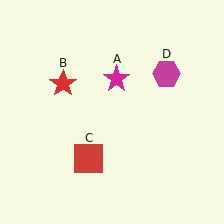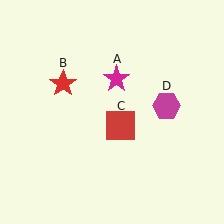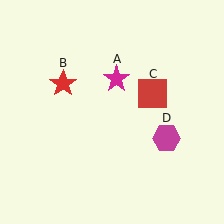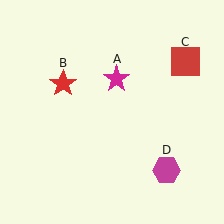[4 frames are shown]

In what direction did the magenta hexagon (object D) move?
The magenta hexagon (object D) moved down.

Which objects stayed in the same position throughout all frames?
Magenta star (object A) and red star (object B) remained stationary.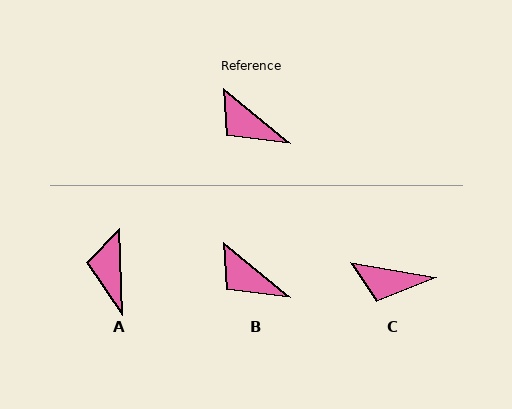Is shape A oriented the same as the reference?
No, it is off by about 49 degrees.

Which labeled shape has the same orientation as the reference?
B.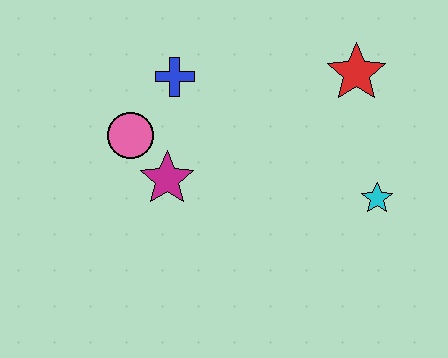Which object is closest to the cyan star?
The red star is closest to the cyan star.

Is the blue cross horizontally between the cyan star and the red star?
No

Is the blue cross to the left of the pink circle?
No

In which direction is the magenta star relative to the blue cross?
The magenta star is below the blue cross.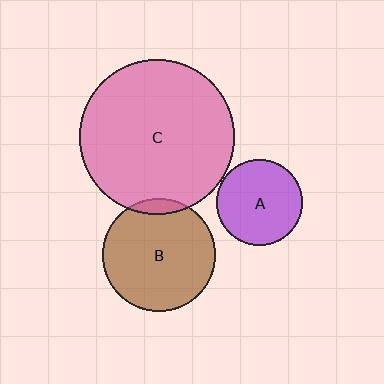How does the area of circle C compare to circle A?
Approximately 3.3 times.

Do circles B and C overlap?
Yes.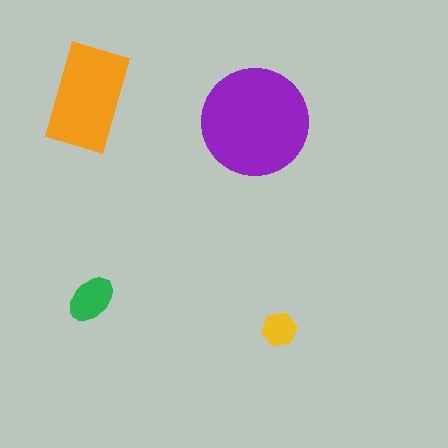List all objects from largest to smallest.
The purple circle, the orange rectangle, the green ellipse, the yellow hexagon.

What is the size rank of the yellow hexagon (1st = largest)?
4th.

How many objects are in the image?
There are 4 objects in the image.